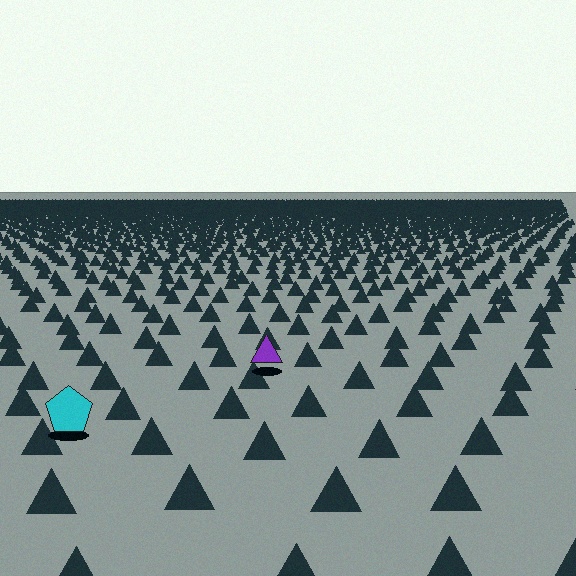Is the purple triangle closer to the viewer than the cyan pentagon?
No. The cyan pentagon is closer — you can tell from the texture gradient: the ground texture is coarser near it.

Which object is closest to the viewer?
The cyan pentagon is closest. The texture marks near it are larger and more spread out.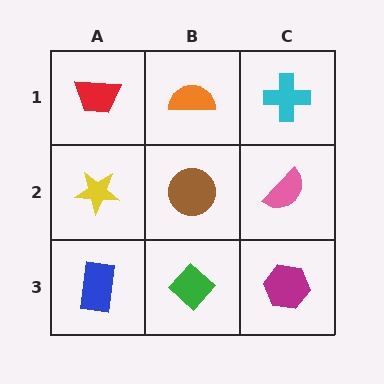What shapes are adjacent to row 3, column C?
A pink semicircle (row 2, column C), a green diamond (row 3, column B).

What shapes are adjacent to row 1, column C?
A pink semicircle (row 2, column C), an orange semicircle (row 1, column B).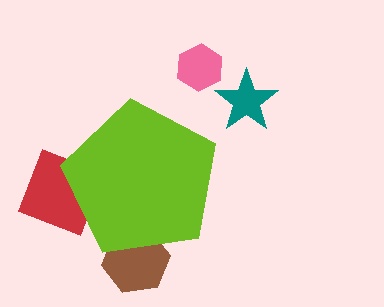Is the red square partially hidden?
Yes, the red square is partially hidden behind the lime pentagon.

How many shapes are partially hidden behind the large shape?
2 shapes are partially hidden.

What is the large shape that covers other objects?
A lime pentagon.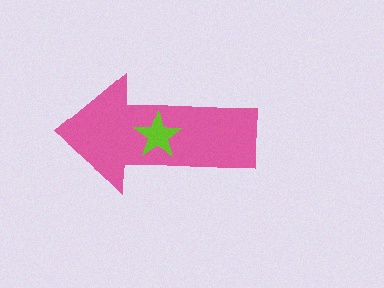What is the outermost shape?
The pink arrow.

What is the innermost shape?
The lime star.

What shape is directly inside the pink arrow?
The lime star.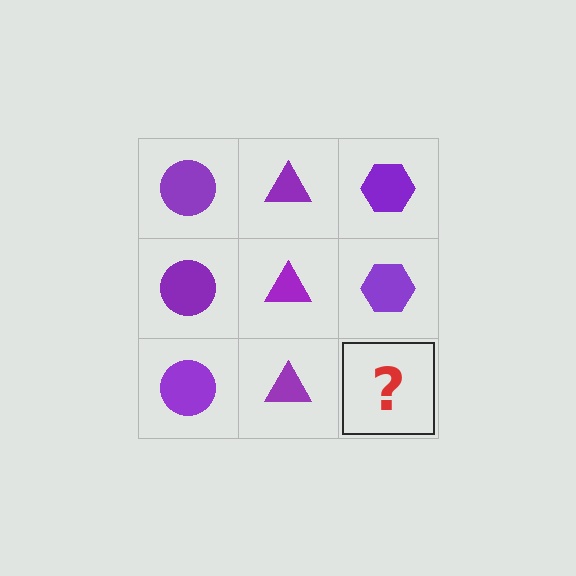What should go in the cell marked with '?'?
The missing cell should contain a purple hexagon.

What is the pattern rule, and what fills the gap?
The rule is that each column has a consistent shape. The gap should be filled with a purple hexagon.